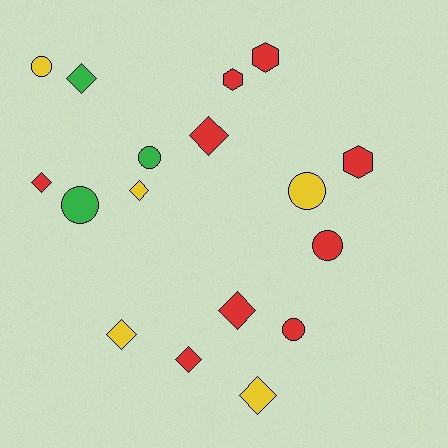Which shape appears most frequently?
Diamond, with 8 objects.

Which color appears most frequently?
Red, with 9 objects.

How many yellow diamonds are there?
There are 3 yellow diamonds.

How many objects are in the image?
There are 17 objects.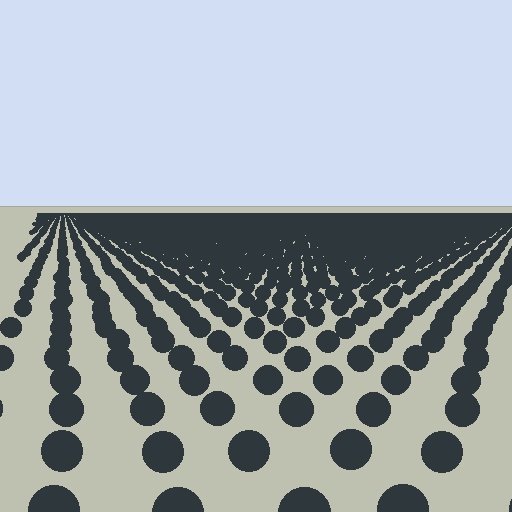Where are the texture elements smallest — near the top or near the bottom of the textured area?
Near the top.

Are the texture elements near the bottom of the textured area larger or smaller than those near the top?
Larger. Near the bottom, elements are closer to the viewer and appear at a bigger on-screen size.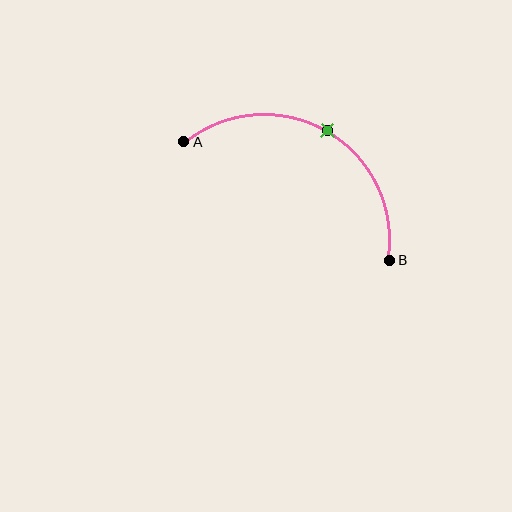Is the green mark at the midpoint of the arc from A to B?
Yes. The green mark lies on the arc at equal arc-length from both A and B — it is the arc midpoint.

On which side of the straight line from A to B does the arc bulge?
The arc bulges above the straight line connecting A and B.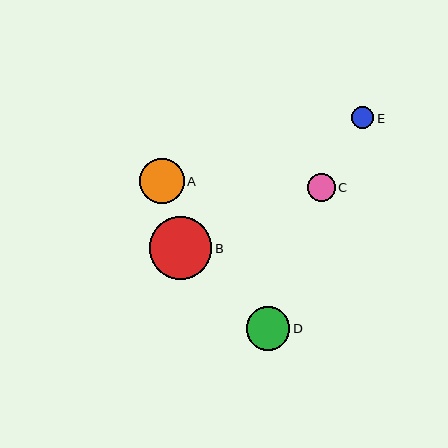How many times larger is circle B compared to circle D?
Circle B is approximately 1.4 times the size of circle D.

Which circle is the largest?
Circle B is the largest with a size of approximately 63 pixels.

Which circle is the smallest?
Circle E is the smallest with a size of approximately 23 pixels.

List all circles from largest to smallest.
From largest to smallest: B, A, D, C, E.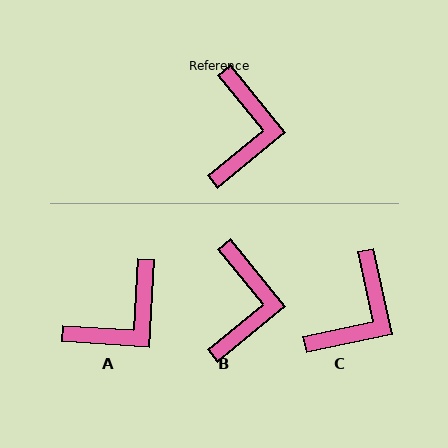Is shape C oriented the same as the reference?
No, it is off by about 27 degrees.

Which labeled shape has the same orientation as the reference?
B.